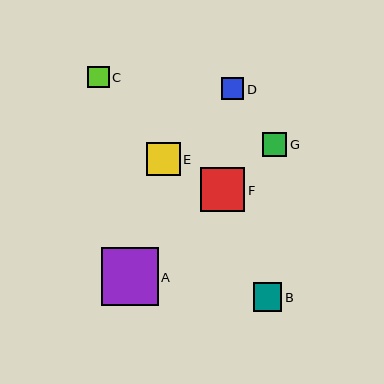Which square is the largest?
Square A is the largest with a size of approximately 57 pixels.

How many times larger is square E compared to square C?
Square E is approximately 1.6 times the size of square C.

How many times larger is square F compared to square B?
Square F is approximately 1.6 times the size of square B.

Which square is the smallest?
Square C is the smallest with a size of approximately 21 pixels.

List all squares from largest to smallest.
From largest to smallest: A, F, E, B, G, D, C.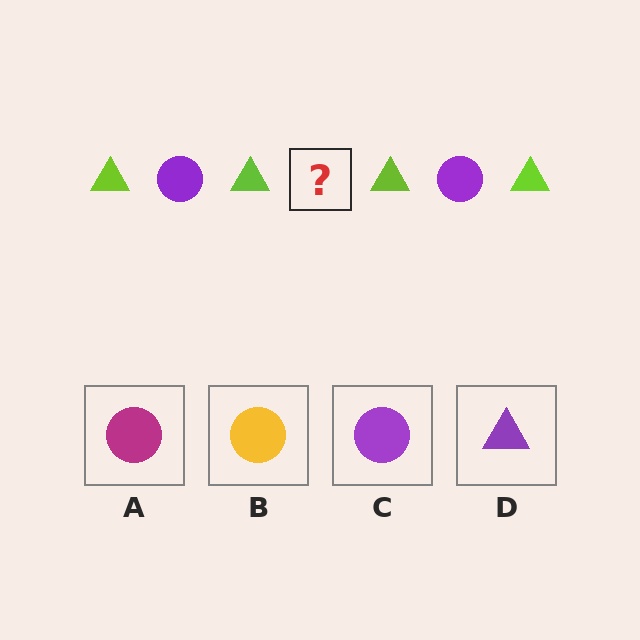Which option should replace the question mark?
Option C.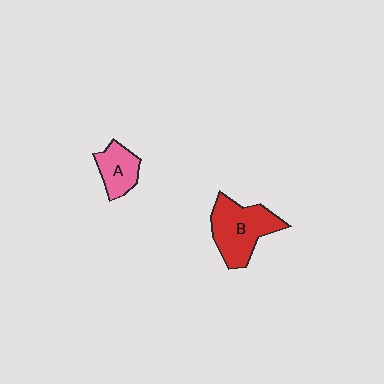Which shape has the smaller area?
Shape A (pink).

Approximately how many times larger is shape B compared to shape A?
Approximately 1.8 times.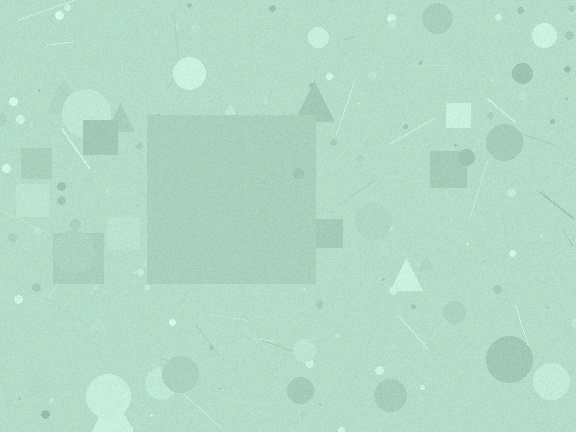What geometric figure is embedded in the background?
A square is embedded in the background.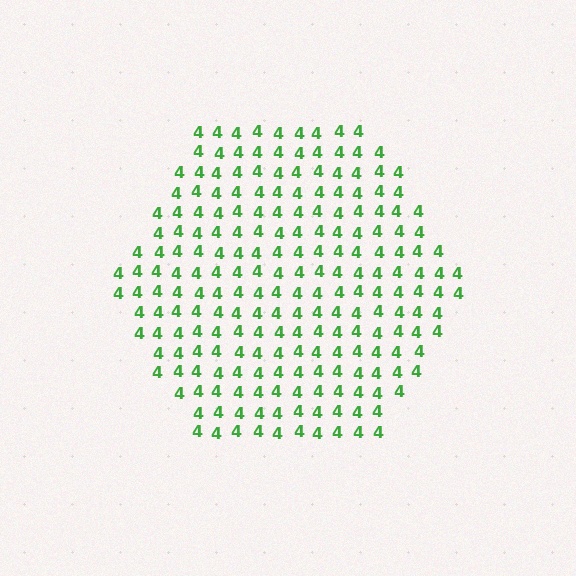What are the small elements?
The small elements are digit 4's.